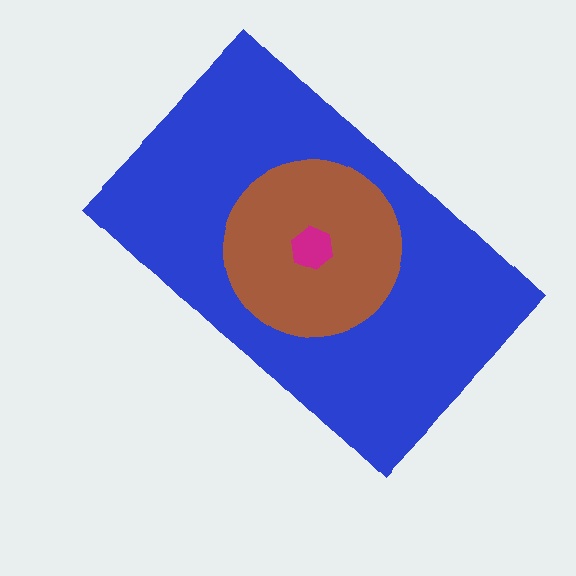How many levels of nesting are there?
3.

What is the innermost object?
The magenta hexagon.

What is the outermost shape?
The blue rectangle.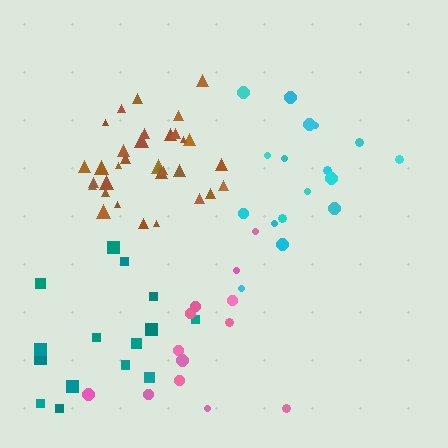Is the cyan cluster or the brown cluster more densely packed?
Brown.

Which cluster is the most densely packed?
Brown.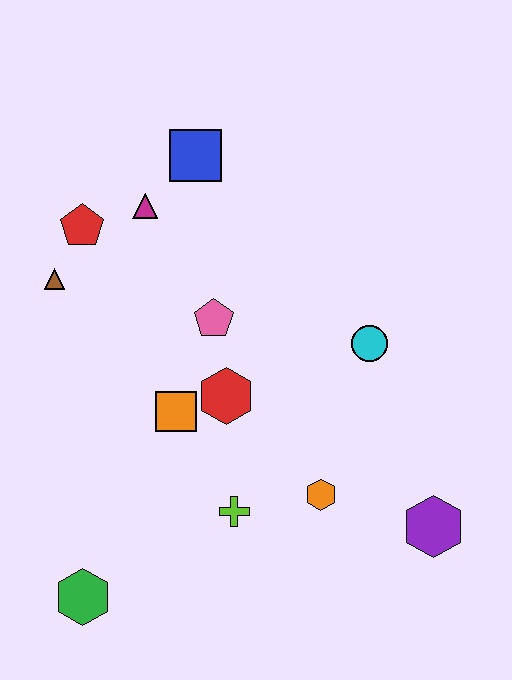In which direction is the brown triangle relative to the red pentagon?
The brown triangle is below the red pentagon.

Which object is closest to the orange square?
The red hexagon is closest to the orange square.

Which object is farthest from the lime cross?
The blue square is farthest from the lime cross.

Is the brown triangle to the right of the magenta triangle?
No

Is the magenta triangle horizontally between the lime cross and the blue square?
No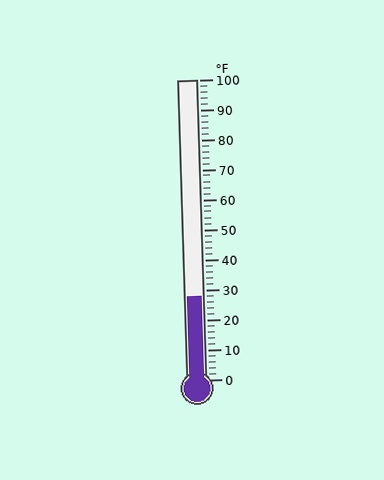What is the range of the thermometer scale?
The thermometer scale ranges from 0°F to 100°F.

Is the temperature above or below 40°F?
The temperature is below 40°F.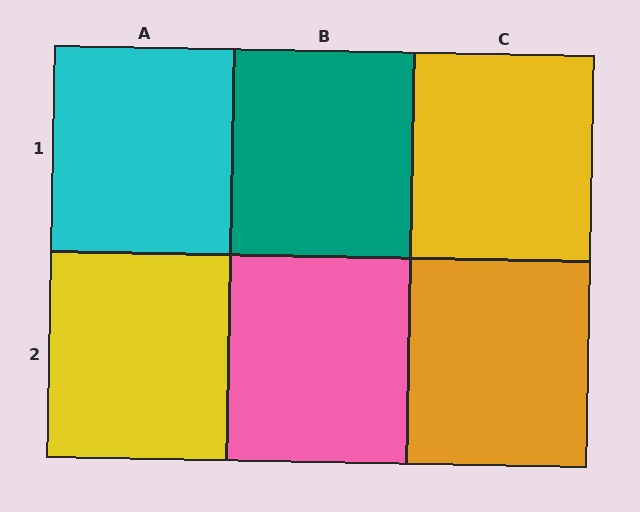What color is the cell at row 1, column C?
Yellow.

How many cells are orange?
1 cell is orange.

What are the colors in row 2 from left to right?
Yellow, pink, orange.